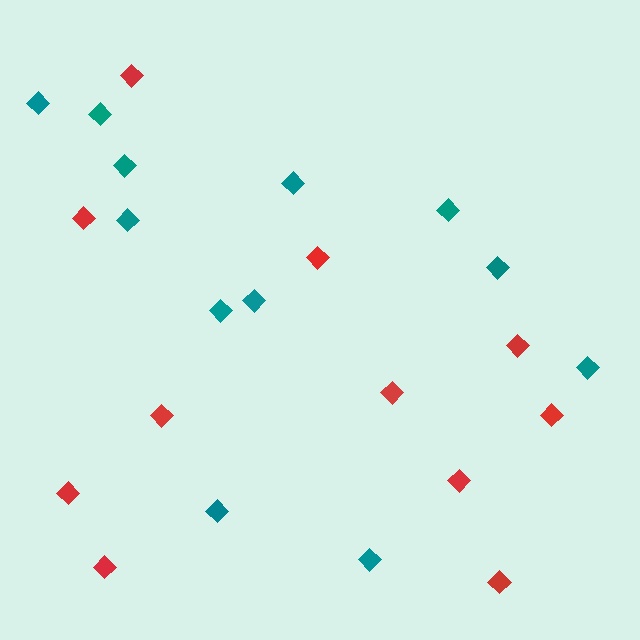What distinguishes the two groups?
There are 2 groups: one group of red diamonds (11) and one group of teal diamonds (12).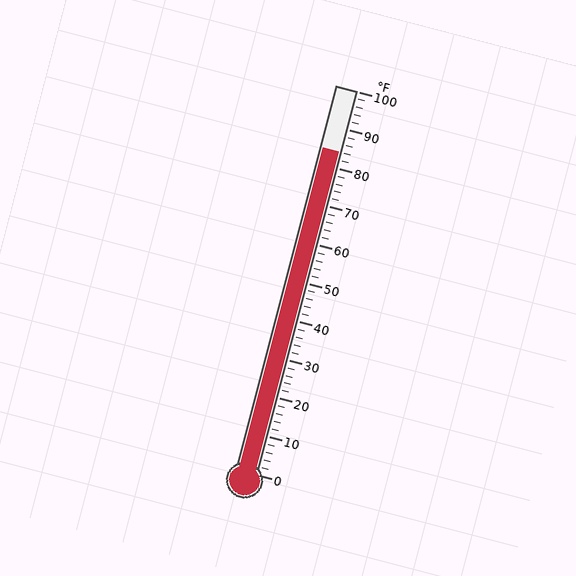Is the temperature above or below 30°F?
The temperature is above 30°F.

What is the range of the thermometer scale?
The thermometer scale ranges from 0°F to 100°F.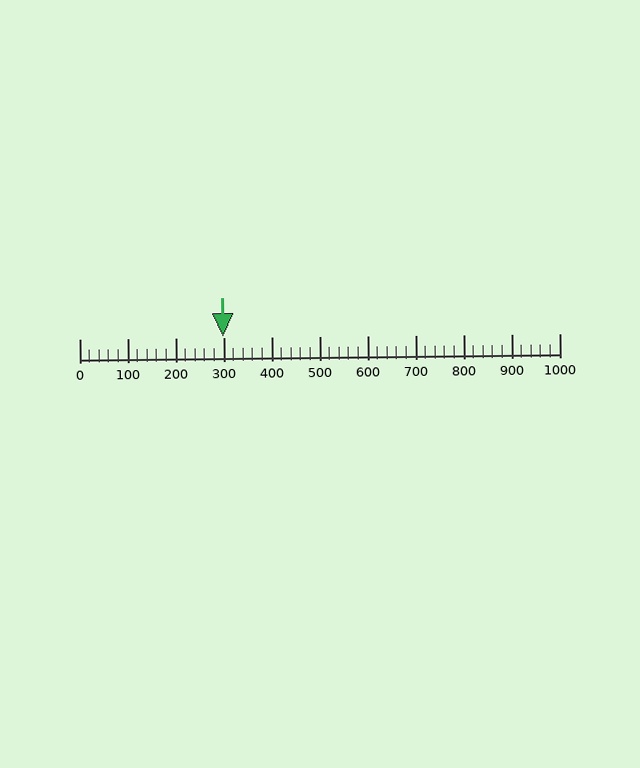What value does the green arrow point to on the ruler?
The green arrow points to approximately 298.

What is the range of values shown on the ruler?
The ruler shows values from 0 to 1000.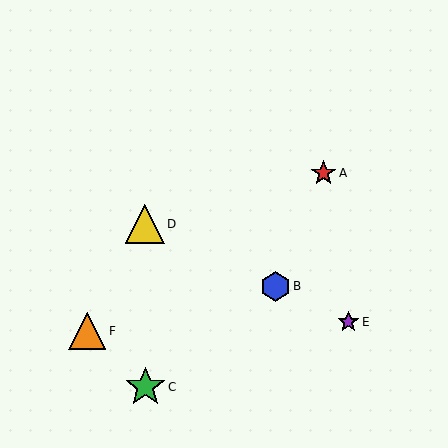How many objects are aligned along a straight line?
3 objects (B, D, E) are aligned along a straight line.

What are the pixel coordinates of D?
Object D is at (145, 224).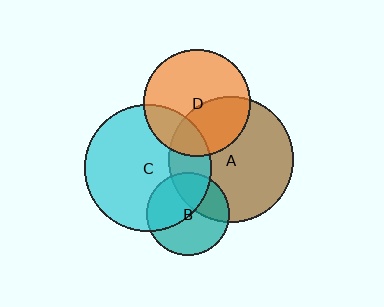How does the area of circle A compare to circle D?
Approximately 1.4 times.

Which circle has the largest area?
Circle C (cyan).